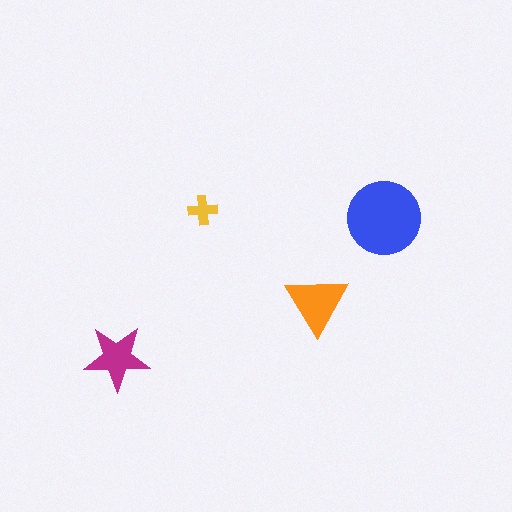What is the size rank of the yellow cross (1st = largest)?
4th.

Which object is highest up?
The yellow cross is topmost.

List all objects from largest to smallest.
The blue circle, the orange triangle, the magenta star, the yellow cross.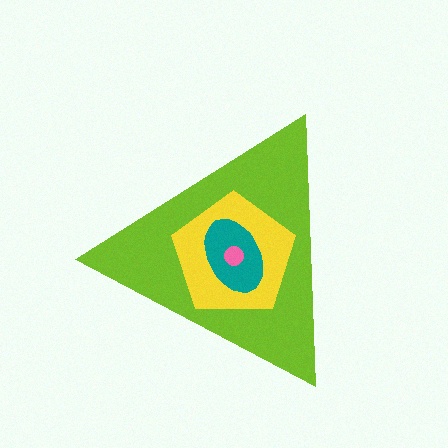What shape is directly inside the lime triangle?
The yellow pentagon.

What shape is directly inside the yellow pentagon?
The teal ellipse.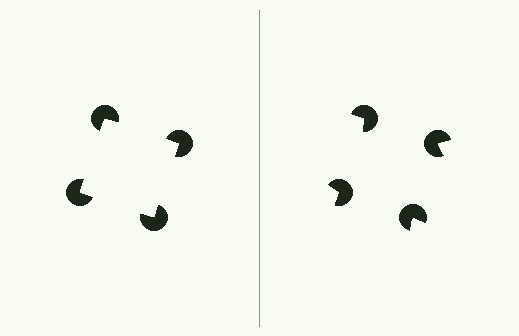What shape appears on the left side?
An illusory square.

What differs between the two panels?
The pac-man discs are positioned identically on both sides; only the wedge orientations differ. On the left they align to a square; on the right they are misaligned.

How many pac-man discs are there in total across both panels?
8 — 4 on each side.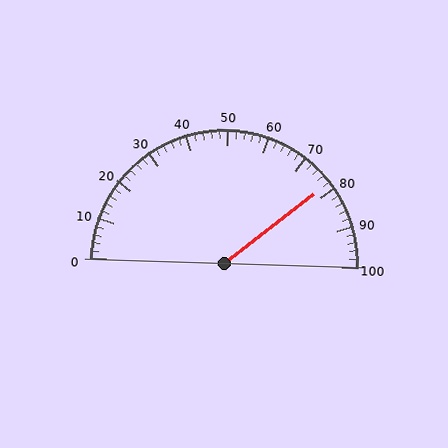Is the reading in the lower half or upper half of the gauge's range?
The reading is in the upper half of the range (0 to 100).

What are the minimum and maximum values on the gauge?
The gauge ranges from 0 to 100.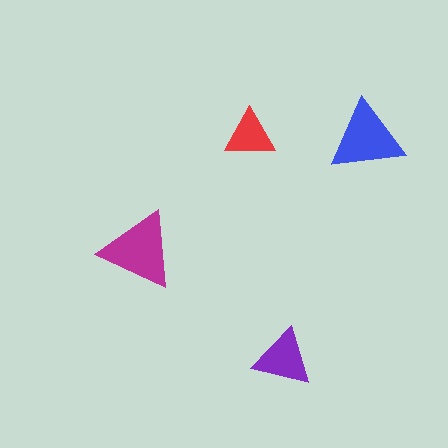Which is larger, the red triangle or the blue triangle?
The blue one.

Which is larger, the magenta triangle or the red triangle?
The magenta one.